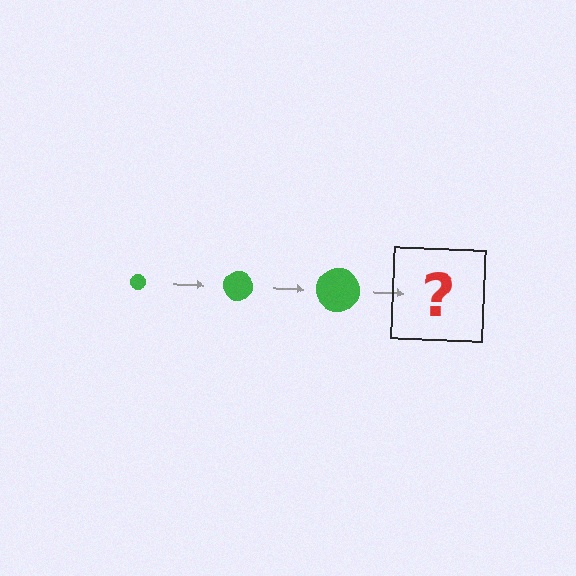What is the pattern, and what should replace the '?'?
The pattern is that the circle gets progressively larger each step. The '?' should be a green circle, larger than the previous one.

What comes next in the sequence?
The next element should be a green circle, larger than the previous one.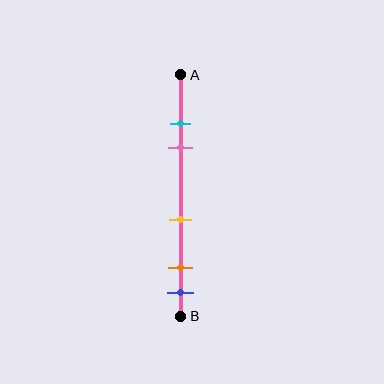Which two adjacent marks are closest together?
The cyan and pink marks are the closest adjacent pair.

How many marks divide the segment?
There are 5 marks dividing the segment.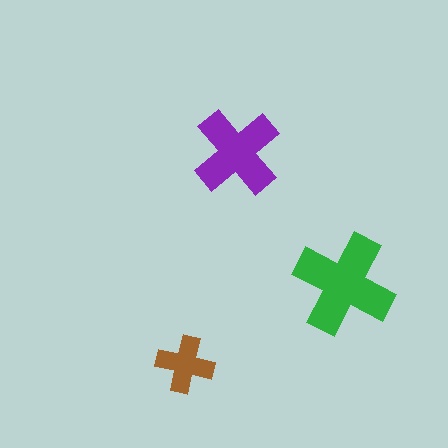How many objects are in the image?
There are 3 objects in the image.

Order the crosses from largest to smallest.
the green one, the purple one, the brown one.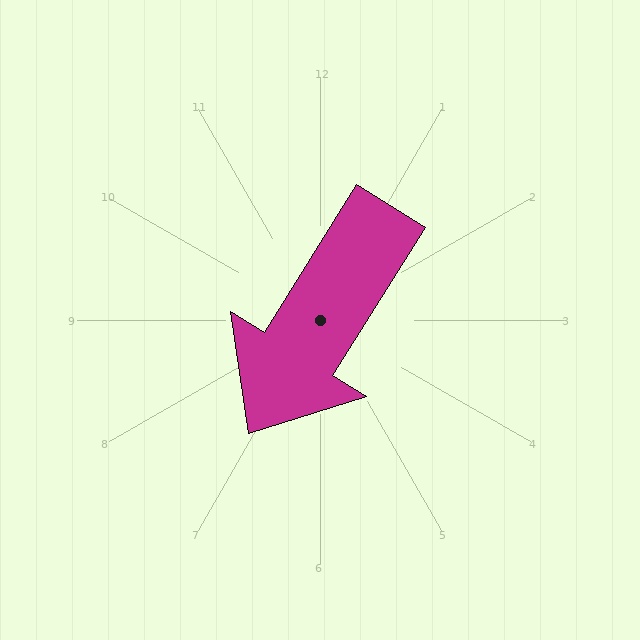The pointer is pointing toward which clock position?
Roughly 7 o'clock.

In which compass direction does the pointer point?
Southwest.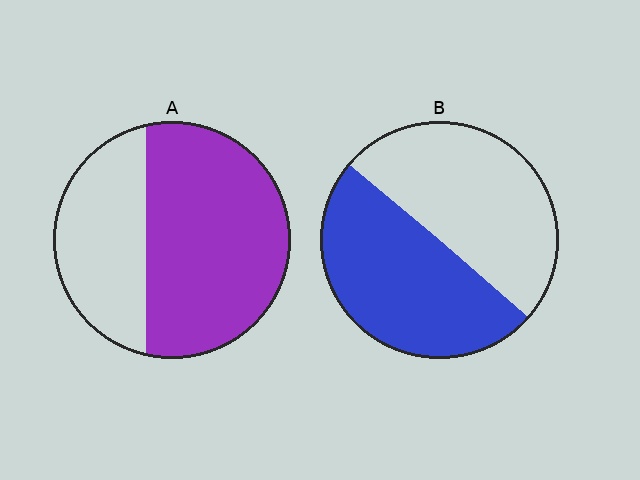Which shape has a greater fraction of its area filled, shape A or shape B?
Shape A.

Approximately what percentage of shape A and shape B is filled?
A is approximately 65% and B is approximately 50%.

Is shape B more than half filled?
Roughly half.